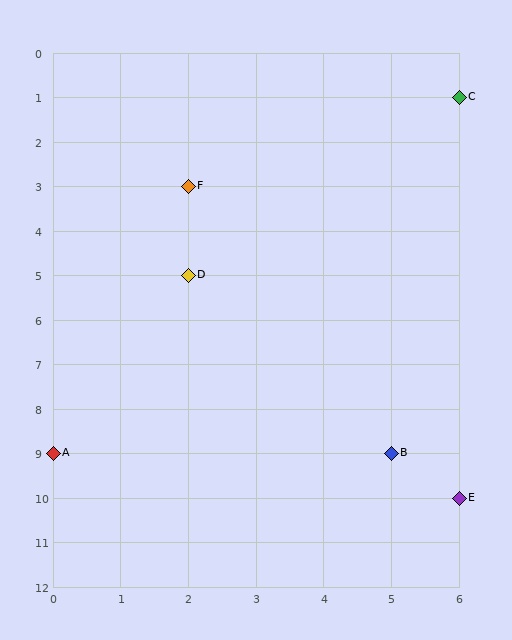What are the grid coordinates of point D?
Point D is at grid coordinates (2, 5).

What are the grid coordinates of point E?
Point E is at grid coordinates (6, 10).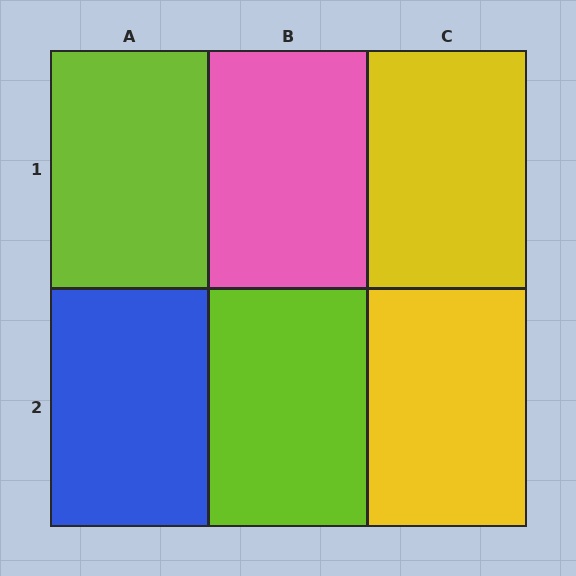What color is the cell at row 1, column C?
Yellow.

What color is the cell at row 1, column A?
Lime.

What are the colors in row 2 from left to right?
Blue, lime, yellow.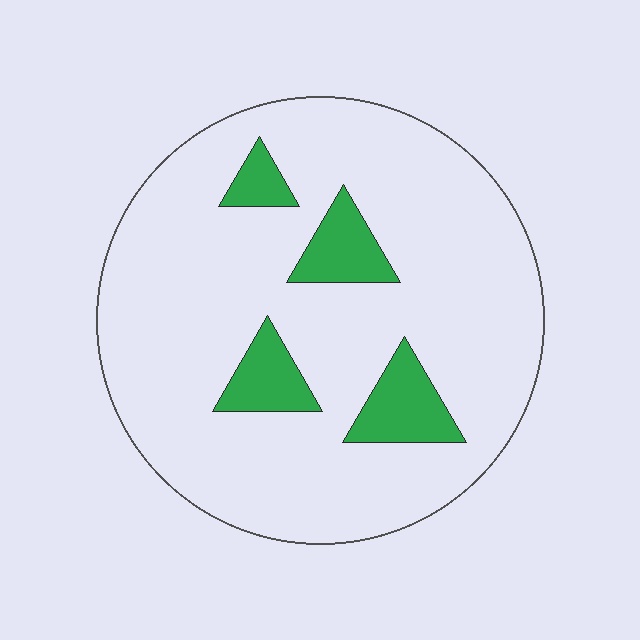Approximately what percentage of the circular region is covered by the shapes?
Approximately 15%.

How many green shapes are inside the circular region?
4.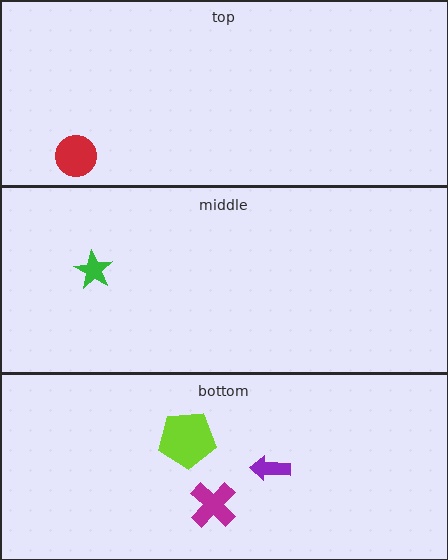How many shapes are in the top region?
1.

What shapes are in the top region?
The red circle.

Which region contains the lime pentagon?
The bottom region.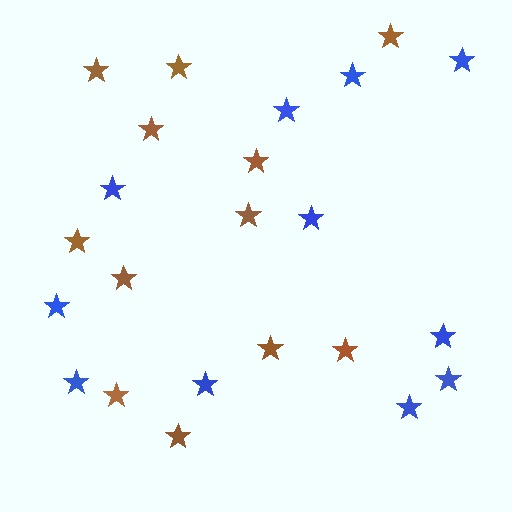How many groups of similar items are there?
There are 2 groups: one group of brown stars (12) and one group of blue stars (11).